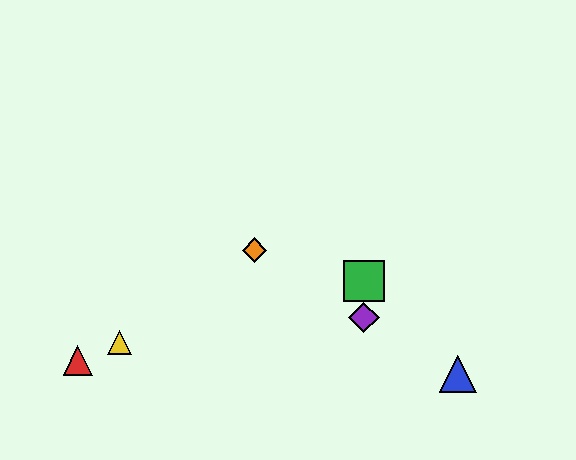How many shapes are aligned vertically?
2 shapes (the green square, the purple diamond) are aligned vertically.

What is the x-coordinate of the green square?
The green square is at x≈364.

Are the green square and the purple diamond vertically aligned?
Yes, both are at x≈364.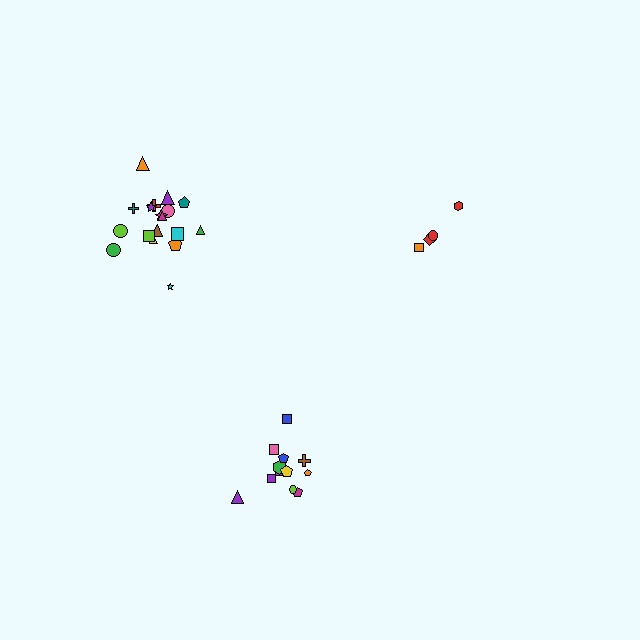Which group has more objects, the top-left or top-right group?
The top-left group.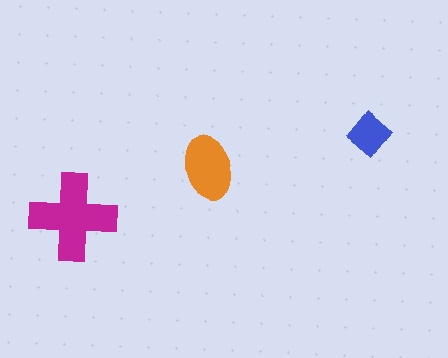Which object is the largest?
The magenta cross.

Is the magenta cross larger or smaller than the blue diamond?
Larger.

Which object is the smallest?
The blue diamond.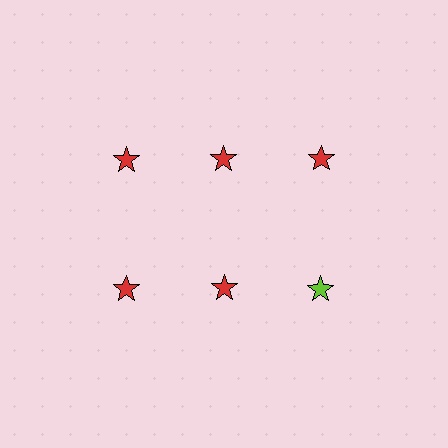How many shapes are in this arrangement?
There are 6 shapes arranged in a grid pattern.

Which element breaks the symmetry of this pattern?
The lime star in the second row, center column breaks the symmetry. All other shapes are red stars.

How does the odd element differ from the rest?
It has a different color: lime instead of red.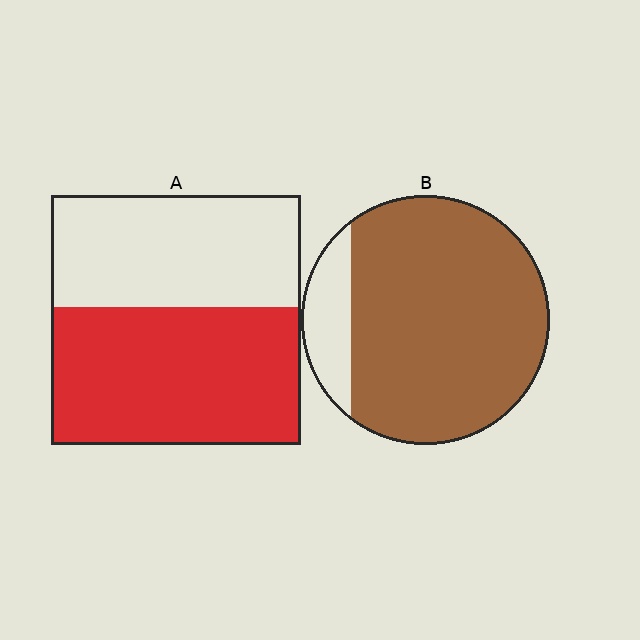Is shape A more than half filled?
Yes.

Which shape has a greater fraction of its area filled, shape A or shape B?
Shape B.